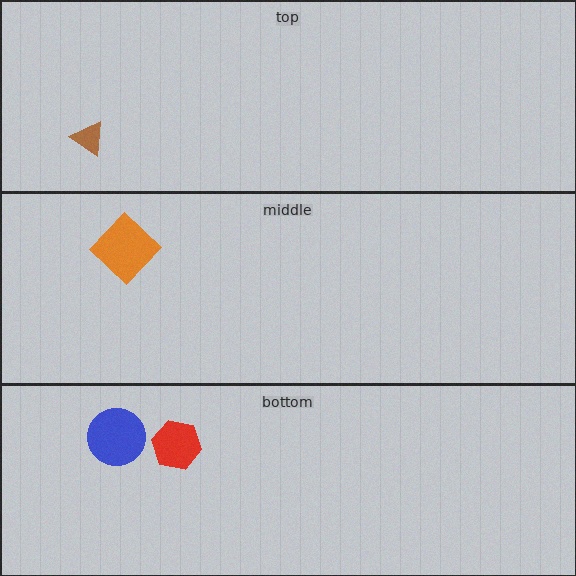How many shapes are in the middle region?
1.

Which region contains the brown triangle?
The top region.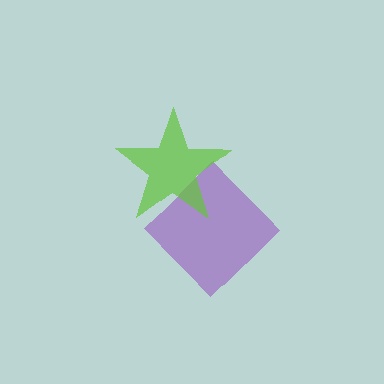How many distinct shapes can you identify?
There are 2 distinct shapes: a purple diamond, a lime star.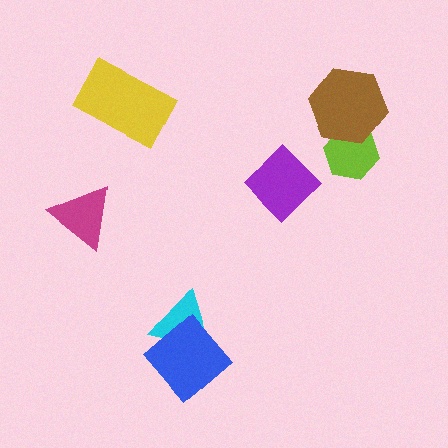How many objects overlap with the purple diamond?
0 objects overlap with the purple diamond.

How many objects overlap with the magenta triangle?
0 objects overlap with the magenta triangle.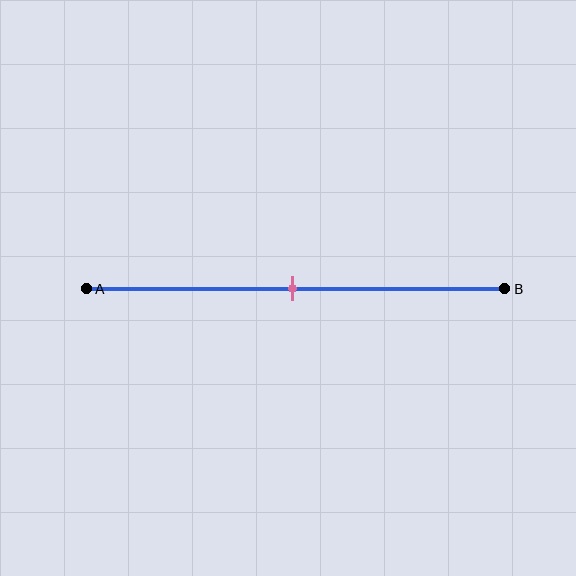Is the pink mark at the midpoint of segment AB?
Yes, the mark is approximately at the midpoint.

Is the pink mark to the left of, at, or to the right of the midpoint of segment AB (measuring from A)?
The pink mark is approximately at the midpoint of segment AB.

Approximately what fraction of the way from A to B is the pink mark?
The pink mark is approximately 50% of the way from A to B.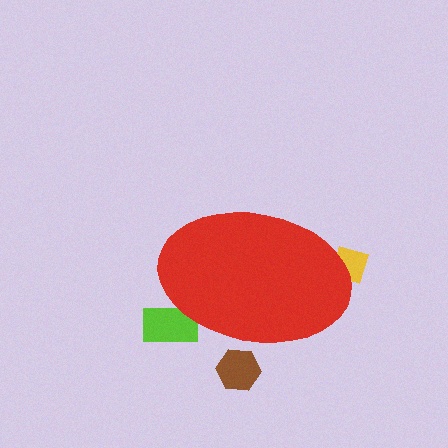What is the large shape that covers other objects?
A red ellipse.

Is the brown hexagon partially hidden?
Yes, the brown hexagon is partially hidden behind the red ellipse.